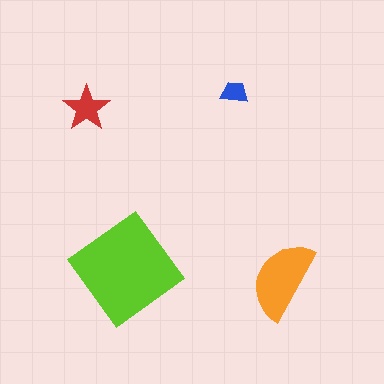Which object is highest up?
The blue trapezoid is topmost.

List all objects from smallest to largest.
The blue trapezoid, the red star, the orange semicircle, the lime diamond.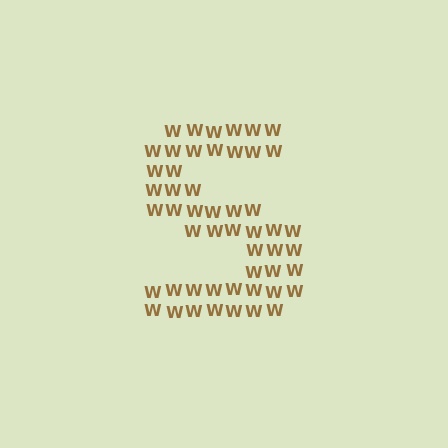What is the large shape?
The large shape is the letter S.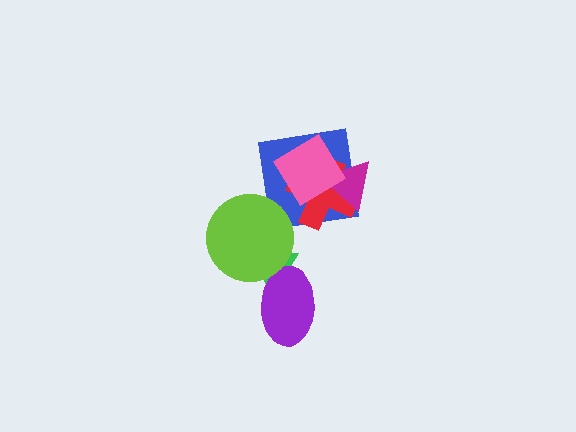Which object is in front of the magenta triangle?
The pink diamond is in front of the magenta triangle.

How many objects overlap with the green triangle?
2 objects overlap with the green triangle.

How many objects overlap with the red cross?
3 objects overlap with the red cross.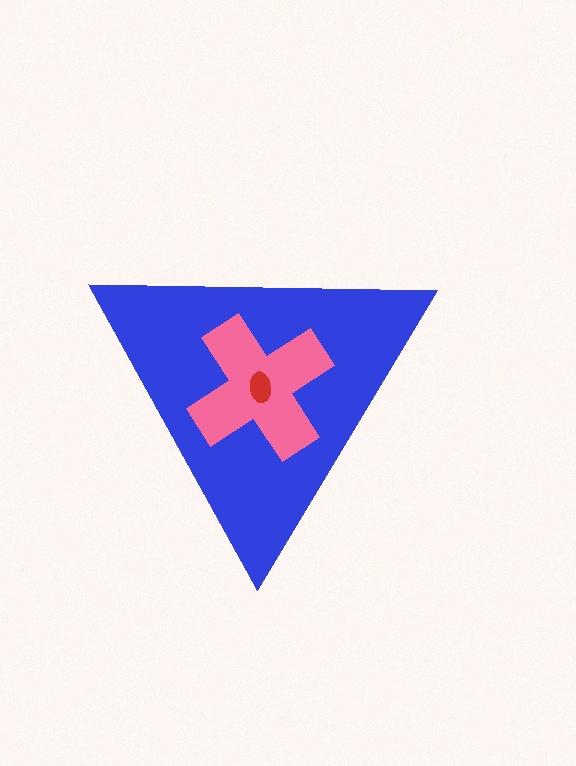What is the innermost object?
The red ellipse.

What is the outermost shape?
The blue triangle.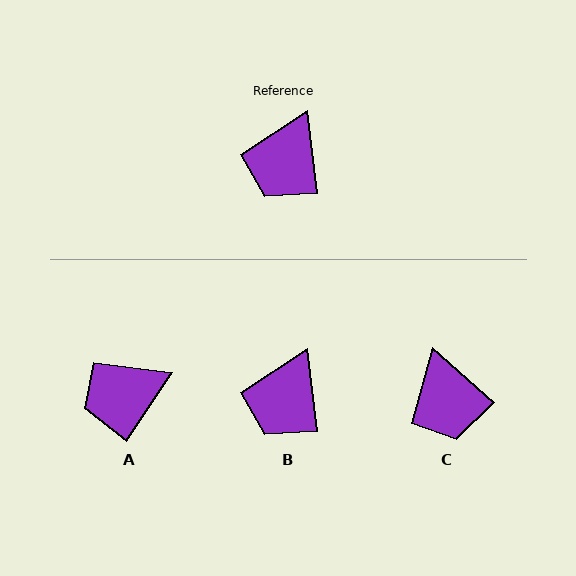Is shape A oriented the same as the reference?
No, it is off by about 41 degrees.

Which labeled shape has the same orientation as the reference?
B.